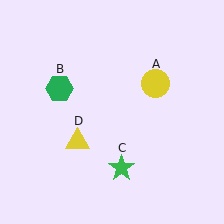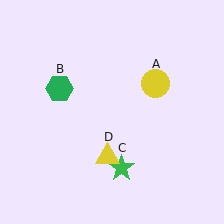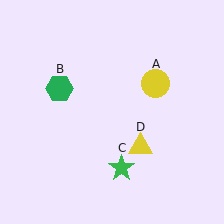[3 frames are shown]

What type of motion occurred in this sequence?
The yellow triangle (object D) rotated counterclockwise around the center of the scene.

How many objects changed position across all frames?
1 object changed position: yellow triangle (object D).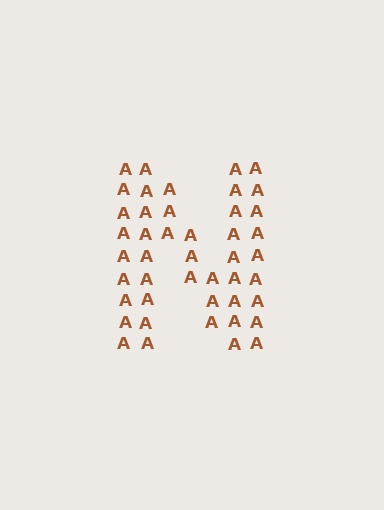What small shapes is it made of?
It is made of small letter A's.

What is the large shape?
The large shape is the letter N.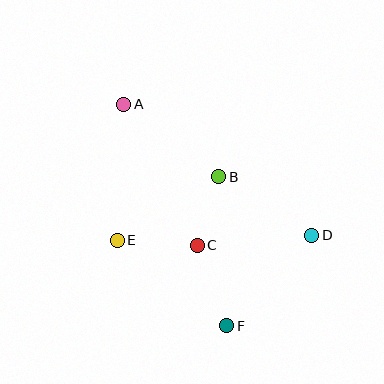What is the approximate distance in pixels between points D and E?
The distance between D and E is approximately 195 pixels.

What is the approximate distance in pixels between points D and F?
The distance between D and F is approximately 124 pixels.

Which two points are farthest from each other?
Points A and F are farthest from each other.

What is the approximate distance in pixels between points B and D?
The distance between B and D is approximately 110 pixels.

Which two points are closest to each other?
Points B and C are closest to each other.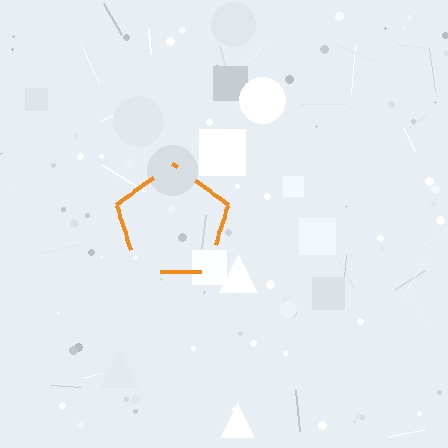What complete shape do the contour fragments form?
The contour fragments form a pentagon.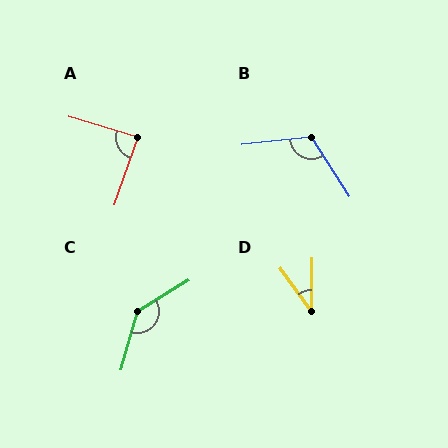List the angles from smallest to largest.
D (37°), A (87°), B (116°), C (137°).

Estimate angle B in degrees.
Approximately 116 degrees.